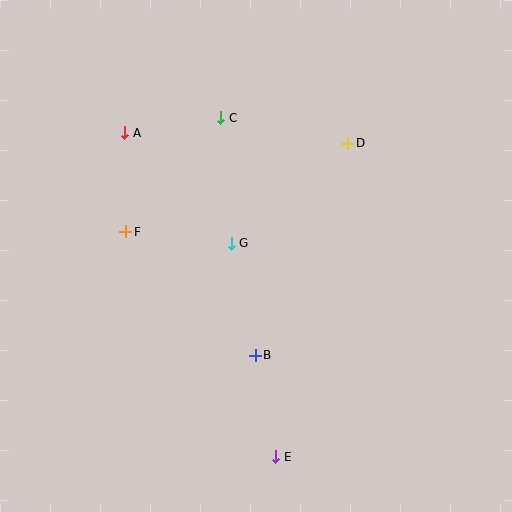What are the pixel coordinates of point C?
Point C is at (221, 118).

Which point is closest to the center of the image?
Point G at (231, 243) is closest to the center.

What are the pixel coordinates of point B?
Point B is at (255, 355).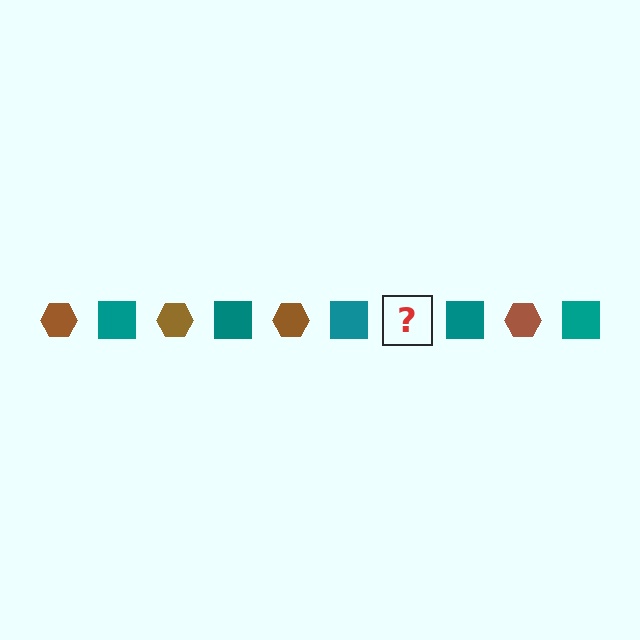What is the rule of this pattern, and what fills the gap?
The rule is that the pattern alternates between brown hexagon and teal square. The gap should be filled with a brown hexagon.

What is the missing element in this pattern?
The missing element is a brown hexagon.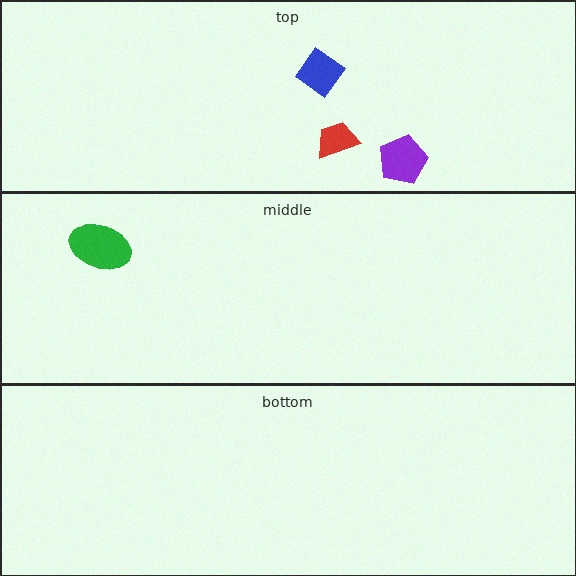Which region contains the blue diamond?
The top region.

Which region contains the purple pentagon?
The top region.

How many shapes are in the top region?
3.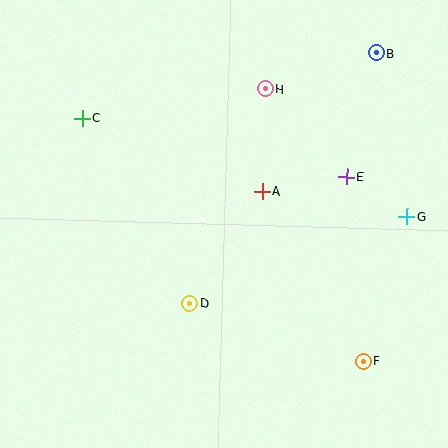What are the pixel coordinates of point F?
Point F is at (363, 361).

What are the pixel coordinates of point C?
Point C is at (82, 118).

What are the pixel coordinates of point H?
Point H is at (265, 89).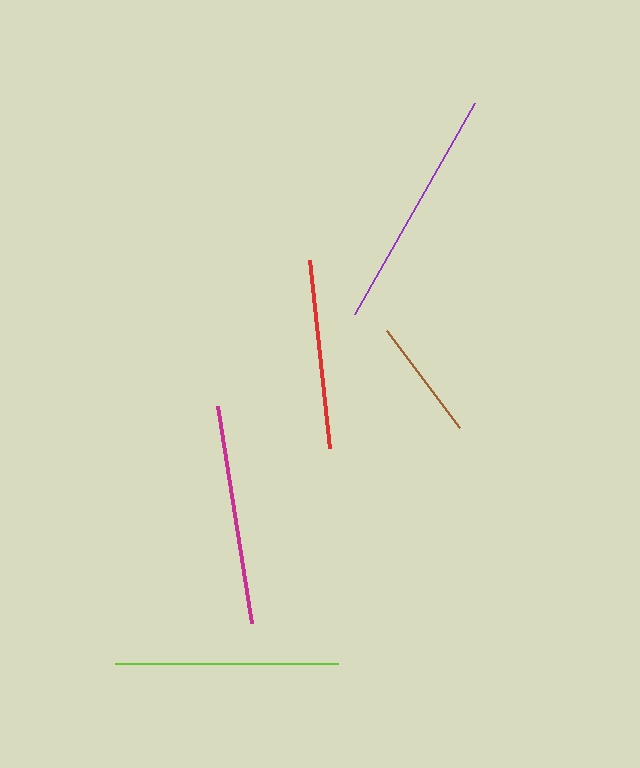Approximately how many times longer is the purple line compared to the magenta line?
The purple line is approximately 1.1 times the length of the magenta line.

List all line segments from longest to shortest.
From longest to shortest: purple, lime, magenta, red, brown.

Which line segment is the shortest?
The brown line is the shortest at approximately 121 pixels.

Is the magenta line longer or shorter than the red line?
The magenta line is longer than the red line.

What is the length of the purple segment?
The purple segment is approximately 243 pixels long.